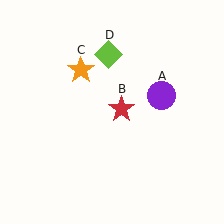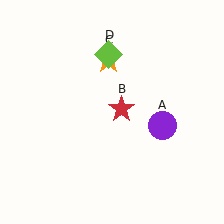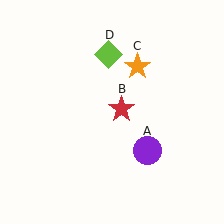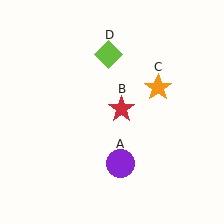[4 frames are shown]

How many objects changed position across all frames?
2 objects changed position: purple circle (object A), orange star (object C).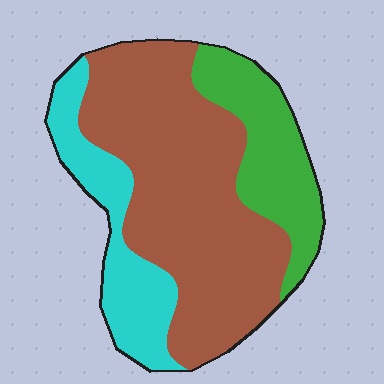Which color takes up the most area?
Brown, at roughly 60%.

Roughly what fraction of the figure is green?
Green takes up less than a quarter of the figure.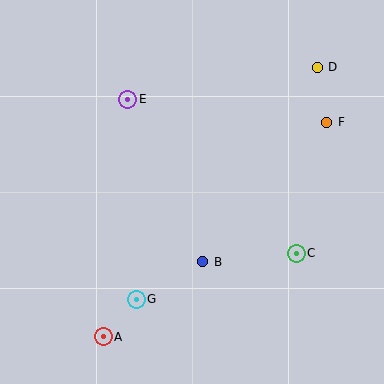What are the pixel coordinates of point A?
Point A is at (103, 337).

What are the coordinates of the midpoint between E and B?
The midpoint between E and B is at (165, 181).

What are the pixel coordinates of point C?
Point C is at (296, 253).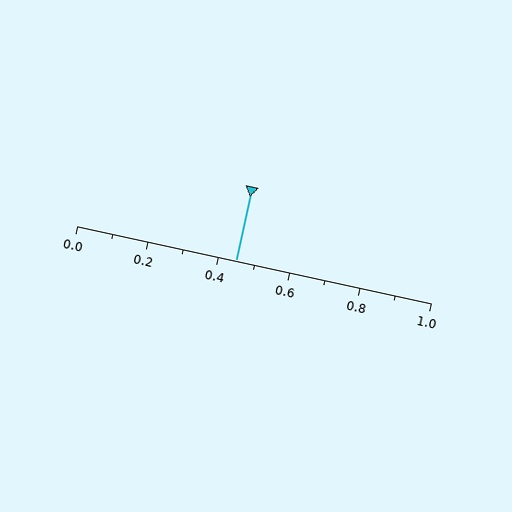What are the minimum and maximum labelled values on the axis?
The axis runs from 0.0 to 1.0.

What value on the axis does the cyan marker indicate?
The marker indicates approximately 0.45.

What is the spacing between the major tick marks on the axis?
The major ticks are spaced 0.2 apart.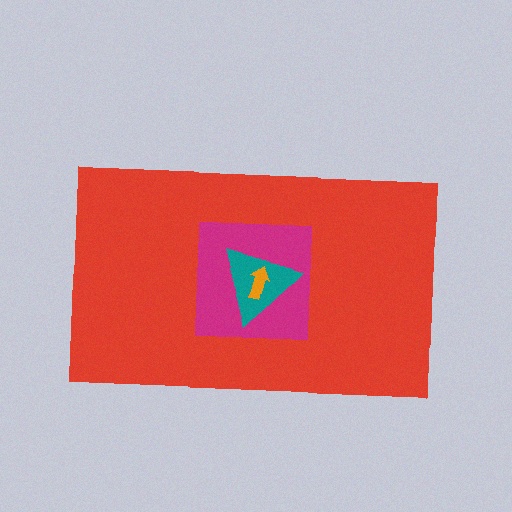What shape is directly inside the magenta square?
The teal triangle.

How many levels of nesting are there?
4.